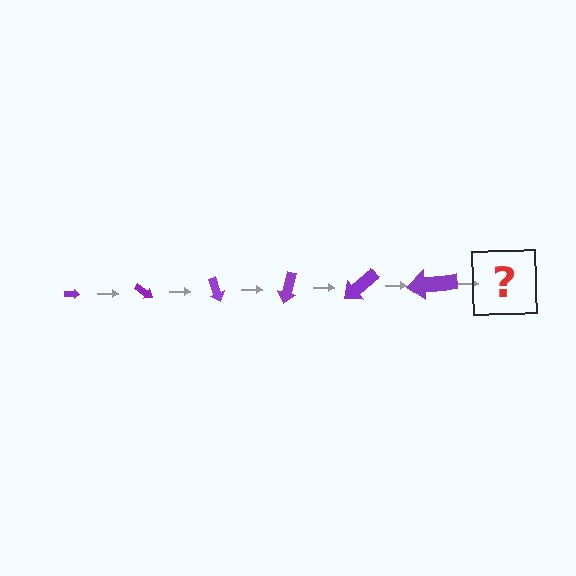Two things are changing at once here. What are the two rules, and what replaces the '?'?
The two rules are that the arrow grows larger each step and it rotates 35 degrees each step. The '?' should be an arrow, larger than the previous one and rotated 210 degrees from the start.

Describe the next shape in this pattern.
It should be an arrow, larger than the previous one and rotated 210 degrees from the start.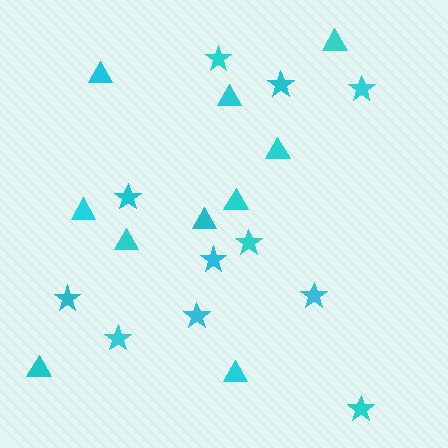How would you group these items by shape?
There are 2 groups: one group of triangles (10) and one group of stars (11).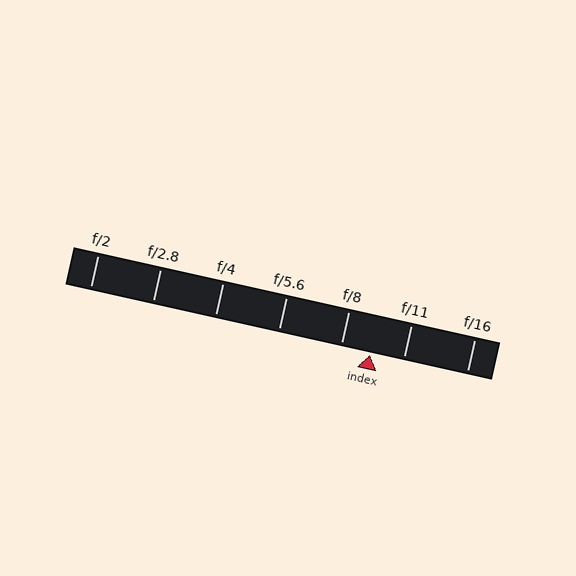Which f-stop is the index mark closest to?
The index mark is closest to f/8.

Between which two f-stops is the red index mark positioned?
The index mark is between f/8 and f/11.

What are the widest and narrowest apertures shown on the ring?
The widest aperture shown is f/2 and the narrowest is f/16.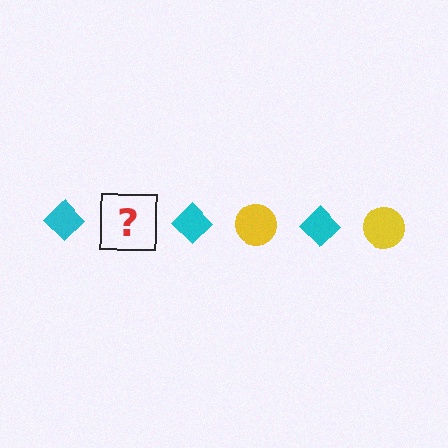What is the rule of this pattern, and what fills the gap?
The rule is that the pattern alternates between cyan diamond and yellow circle. The gap should be filled with a yellow circle.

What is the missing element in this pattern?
The missing element is a yellow circle.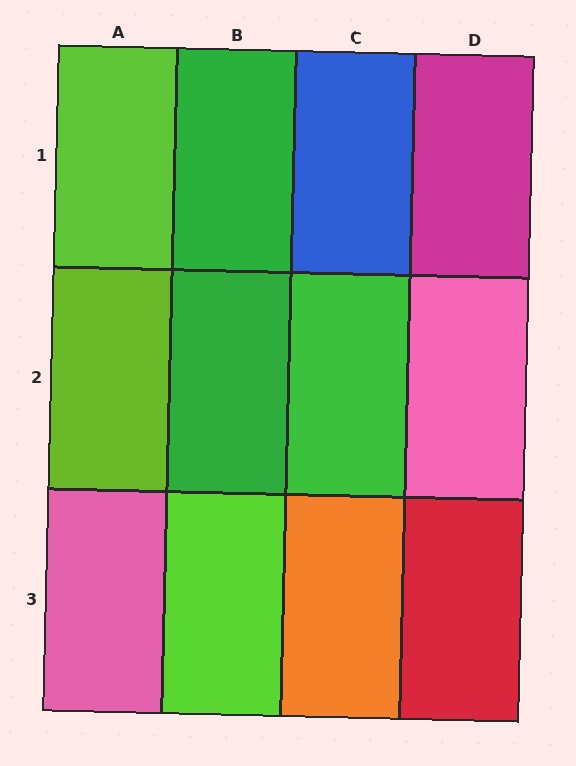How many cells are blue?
1 cell is blue.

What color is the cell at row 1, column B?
Green.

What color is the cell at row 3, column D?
Red.